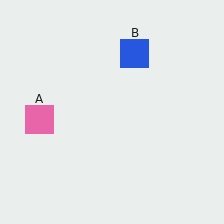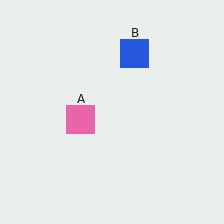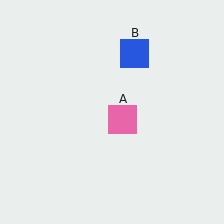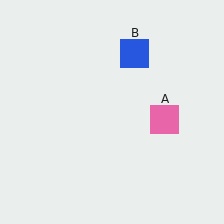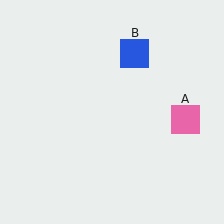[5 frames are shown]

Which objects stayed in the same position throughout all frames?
Blue square (object B) remained stationary.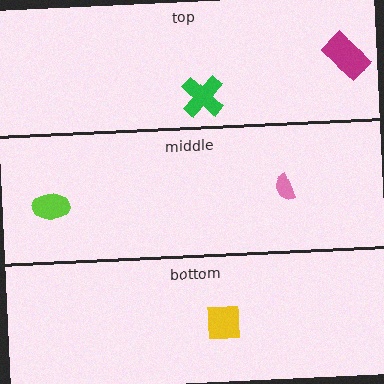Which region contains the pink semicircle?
The middle region.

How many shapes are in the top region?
2.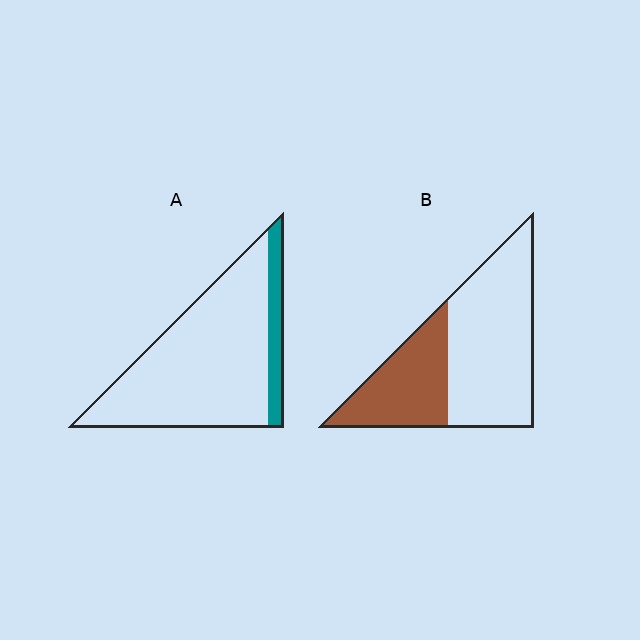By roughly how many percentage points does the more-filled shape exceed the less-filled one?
By roughly 20 percentage points (B over A).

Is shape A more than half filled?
No.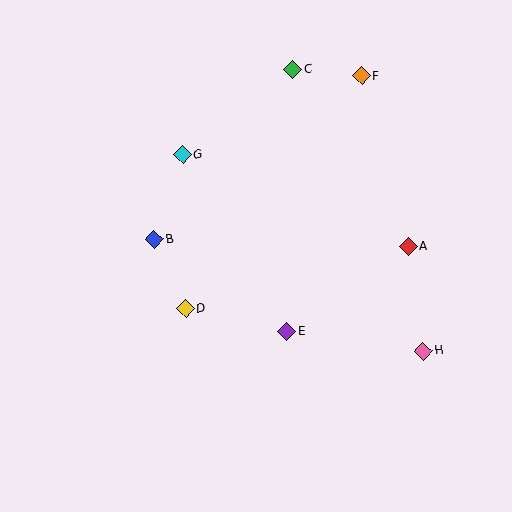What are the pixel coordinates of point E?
Point E is at (287, 332).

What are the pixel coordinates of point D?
Point D is at (186, 309).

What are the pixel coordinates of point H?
Point H is at (423, 351).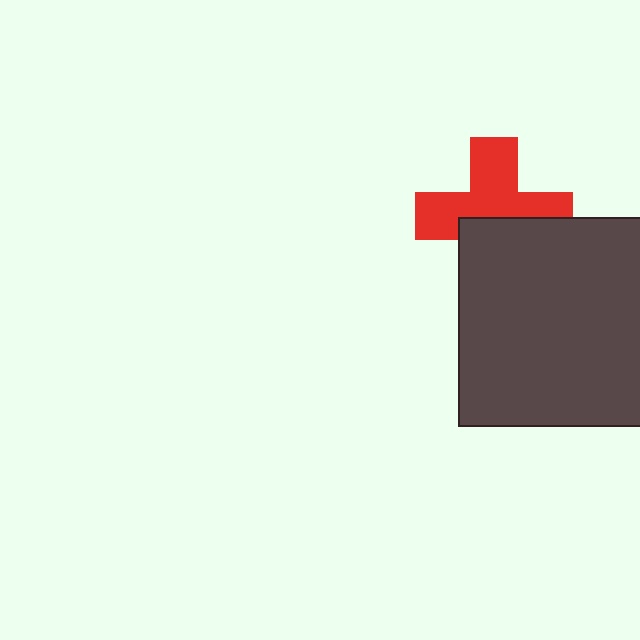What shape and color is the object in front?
The object in front is a dark gray rectangle.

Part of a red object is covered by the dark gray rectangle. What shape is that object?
It is a cross.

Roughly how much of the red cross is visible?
About half of it is visible (roughly 59%).